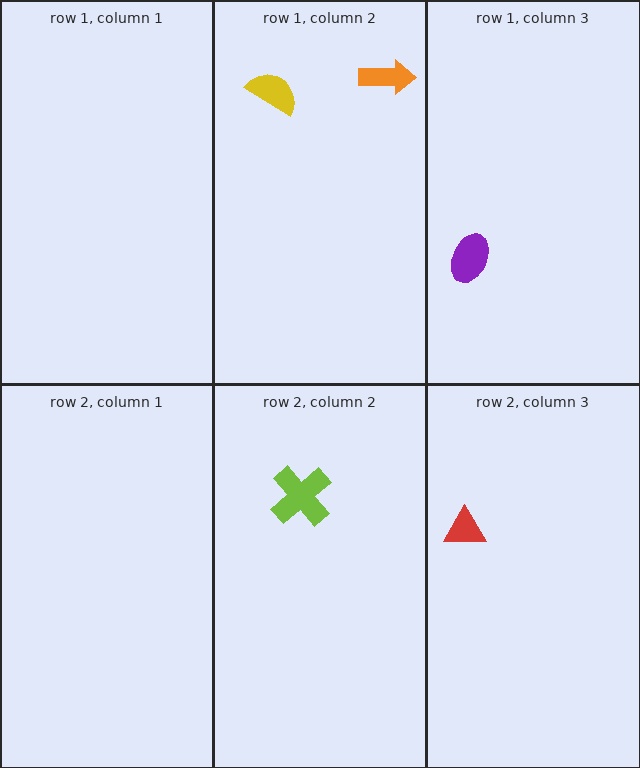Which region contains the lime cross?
The row 2, column 2 region.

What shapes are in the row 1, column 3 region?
The purple ellipse.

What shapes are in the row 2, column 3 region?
The red triangle.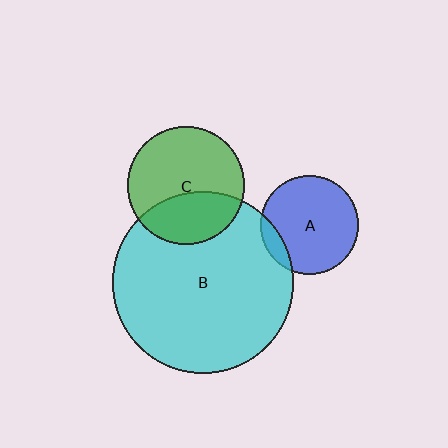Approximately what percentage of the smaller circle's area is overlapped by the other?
Approximately 10%.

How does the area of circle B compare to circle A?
Approximately 3.4 times.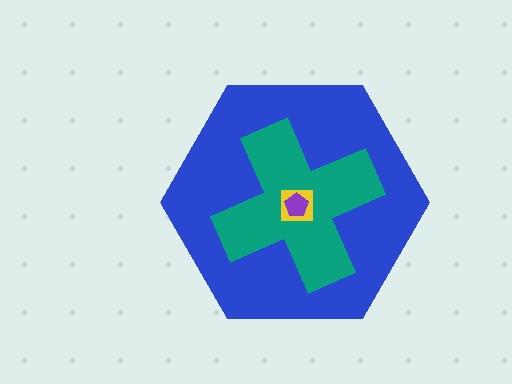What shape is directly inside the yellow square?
The purple pentagon.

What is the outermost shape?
The blue hexagon.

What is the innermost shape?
The purple pentagon.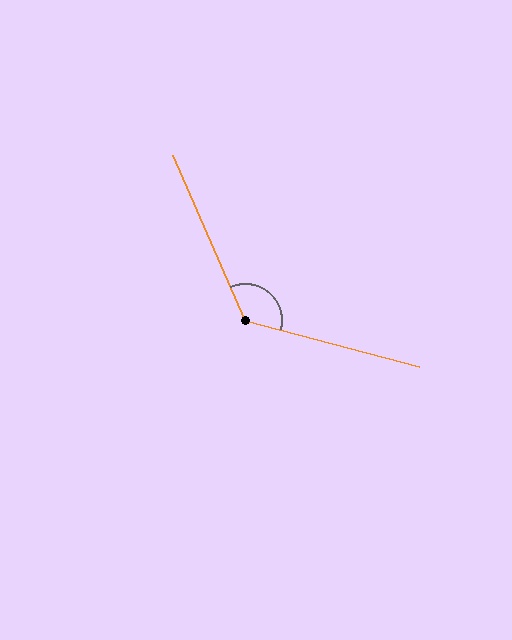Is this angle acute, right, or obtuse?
It is obtuse.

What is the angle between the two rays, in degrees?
Approximately 128 degrees.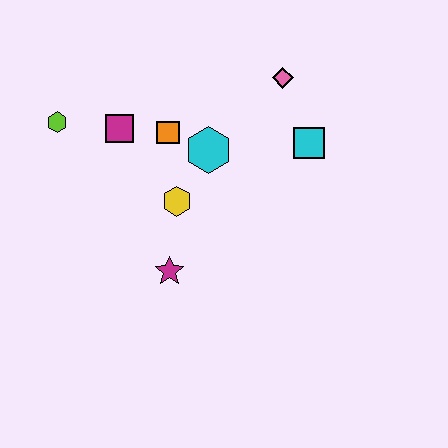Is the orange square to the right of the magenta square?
Yes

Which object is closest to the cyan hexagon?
The orange square is closest to the cyan hexagon.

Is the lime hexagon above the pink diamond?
No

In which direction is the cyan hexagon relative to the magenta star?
The cyan hexagon is above the magenta star.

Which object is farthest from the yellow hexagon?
The pink diamond is farthest from the yellow hexagon.